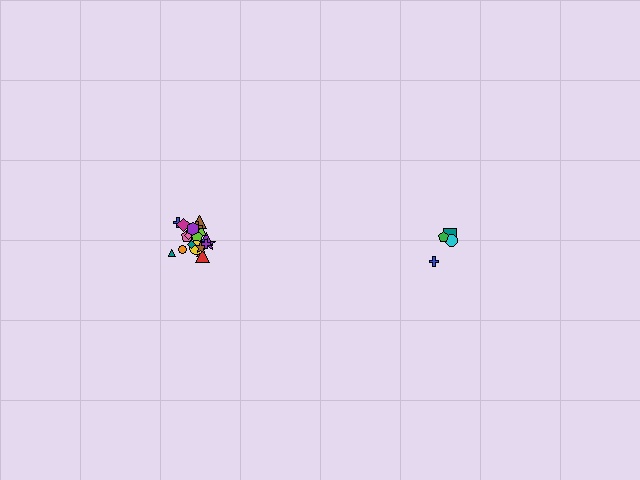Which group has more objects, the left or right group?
The left group.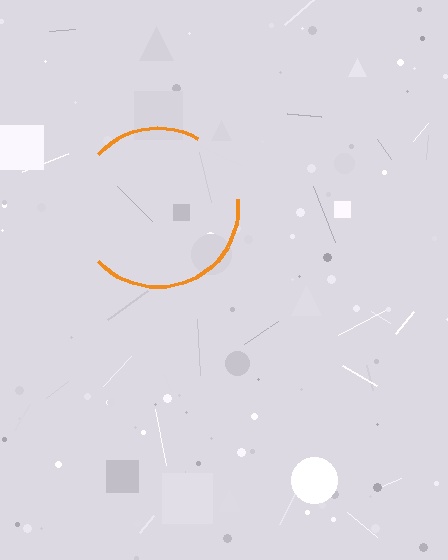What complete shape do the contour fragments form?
The contour fragments form a circle.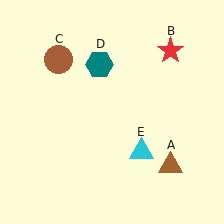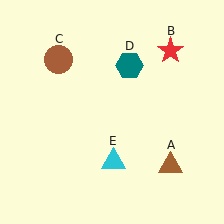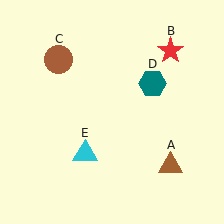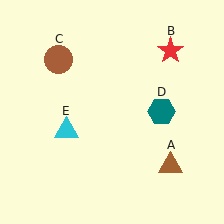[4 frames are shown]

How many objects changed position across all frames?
2 objects changed position: teal hexagon (object D), cyan triangle (object E).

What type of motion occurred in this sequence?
The teal hexagon (object D), cyan triangle (object E) rotated clockwise around the center of the scene.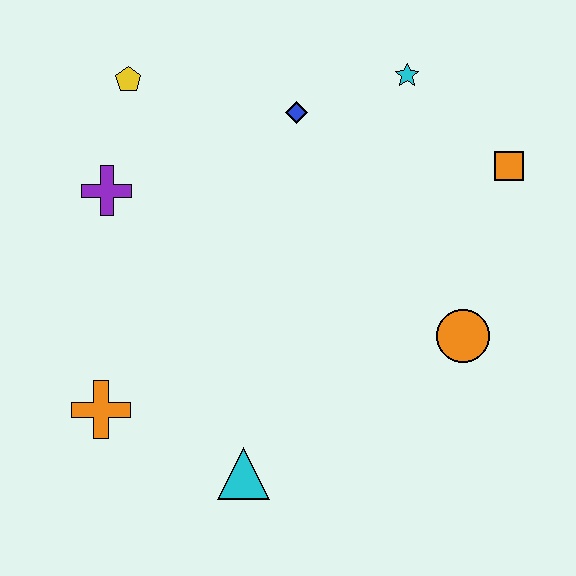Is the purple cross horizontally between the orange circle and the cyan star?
No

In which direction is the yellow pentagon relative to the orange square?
The yellow pentagon is to the left of the orange square.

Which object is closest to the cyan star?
The blue diamond is closest to the cyan star.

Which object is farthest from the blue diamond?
The cyan triangle is farthest from the blue diamond.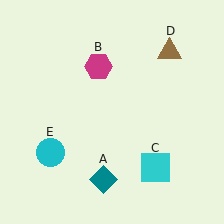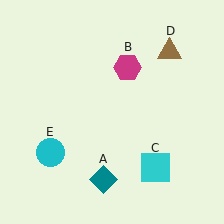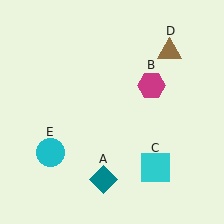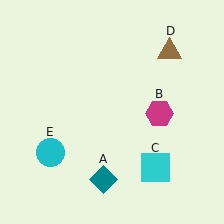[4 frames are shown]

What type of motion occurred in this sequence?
The magenta hexagon (object B) rotated clockwise around the center of the scene.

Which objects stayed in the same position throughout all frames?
Teal diamond (object A) and cyan square (object C) and brown triangle (object D) and cyan circle (object E) remained stationary.